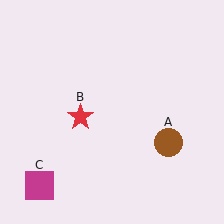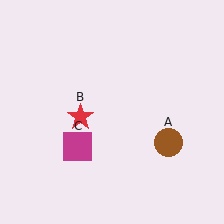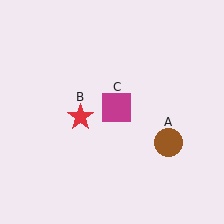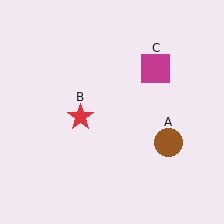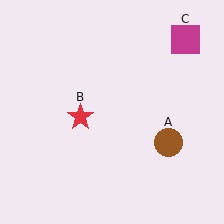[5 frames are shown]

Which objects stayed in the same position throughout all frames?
Brown circle (object A) and red star (object B) remained stationary.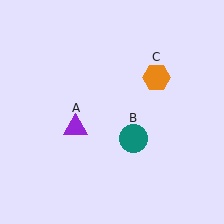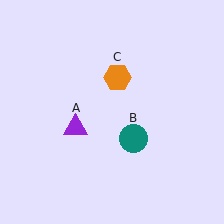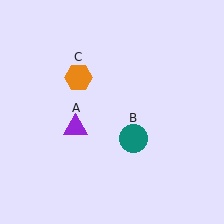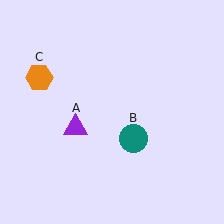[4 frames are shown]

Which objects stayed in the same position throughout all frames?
Purple triangle (object A) and teal circle (object B) remained stationary.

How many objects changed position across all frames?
1 object changed position: orange hexagon (object C).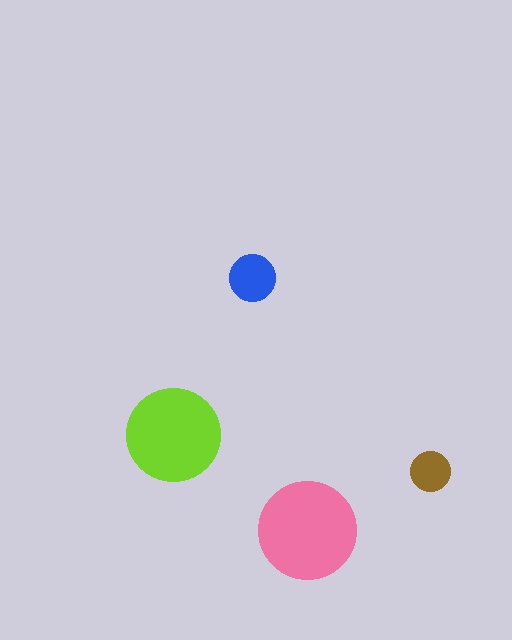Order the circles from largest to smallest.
the pink one, the lime one, the blue one, the brown one.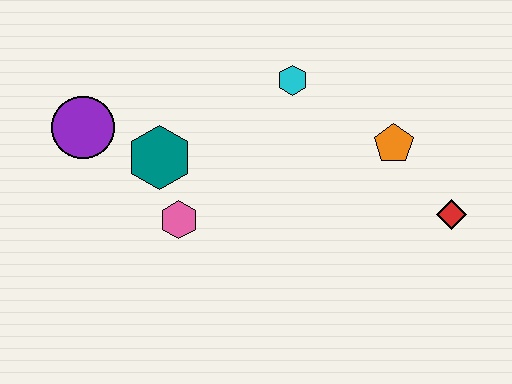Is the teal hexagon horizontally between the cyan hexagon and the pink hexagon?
No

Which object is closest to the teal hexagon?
The pink hexagon is closest to the teal hexagon.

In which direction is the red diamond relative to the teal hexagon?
The red diamond is to the right of the teal hexagon.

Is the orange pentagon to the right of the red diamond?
No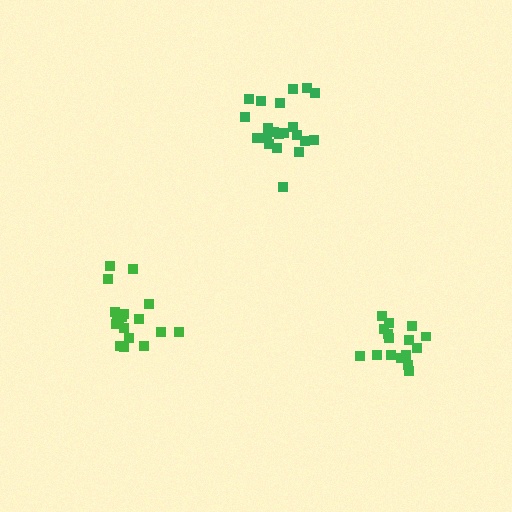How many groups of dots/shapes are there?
There are 3 groups.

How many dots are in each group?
Group 1: 18 dots, Group 2: 21 dots, Group 3: 16 dots (55 total).